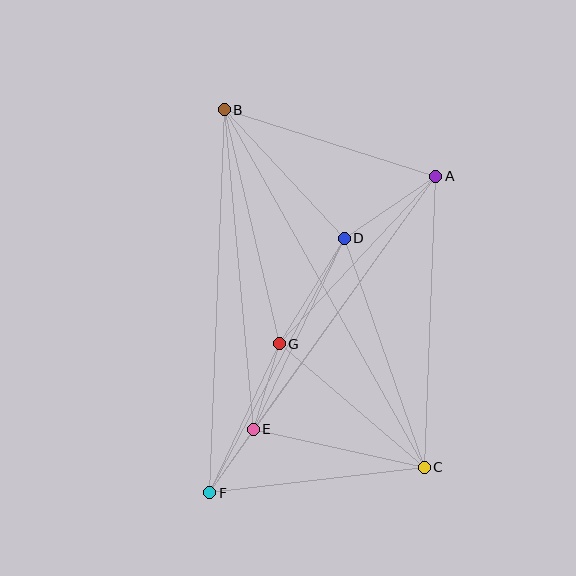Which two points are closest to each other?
Points E and F are closest to each other.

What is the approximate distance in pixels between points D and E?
The distance between D and E is approximately 212 pixels.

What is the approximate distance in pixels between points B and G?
The distance between B and G is approximately 240 pixels.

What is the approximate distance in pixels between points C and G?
The distance between C and G is approximately 191 pixels.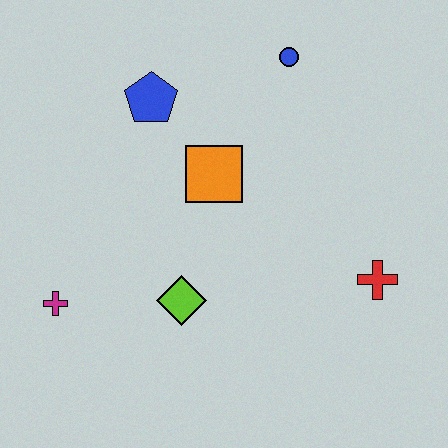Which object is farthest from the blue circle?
The magenta cross is farthest from the blue circle.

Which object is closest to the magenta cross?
The lime diamond is closest to the magenta cross.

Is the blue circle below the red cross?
No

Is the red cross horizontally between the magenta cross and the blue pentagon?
No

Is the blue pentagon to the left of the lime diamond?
Yes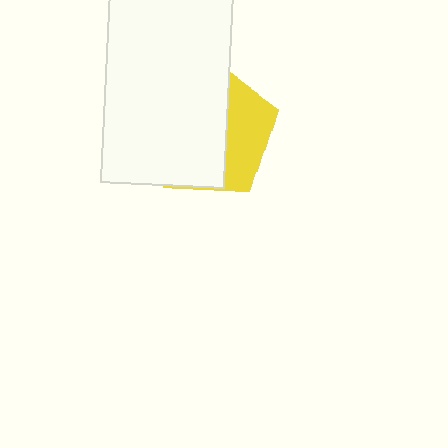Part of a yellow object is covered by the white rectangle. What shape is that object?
It is a pentagon.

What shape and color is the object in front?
The object in front is a white rectangle.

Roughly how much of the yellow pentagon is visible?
A small part of it is visible (roughly 32%).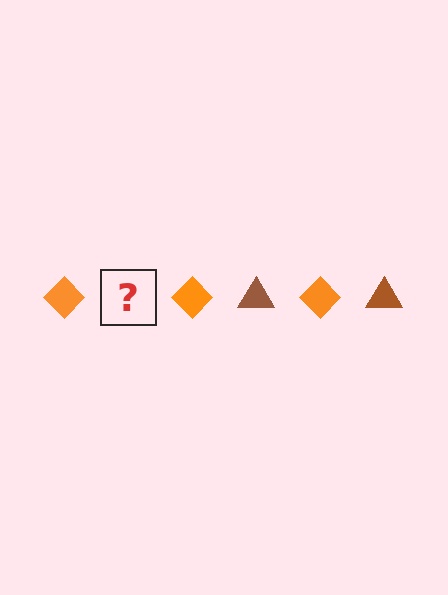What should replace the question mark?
The question mark should be replaced with a brown triangle.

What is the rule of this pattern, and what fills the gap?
The rule is that the pattern alternates between orange diamond and brown triangle. The gap should be filled with a brown triangle.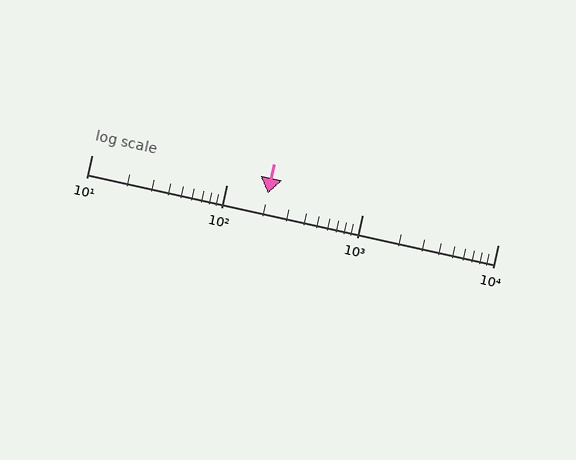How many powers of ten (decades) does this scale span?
The scale spans 3 decades, from 10 to 10000.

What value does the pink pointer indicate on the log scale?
The pointer indicates approximately 200.